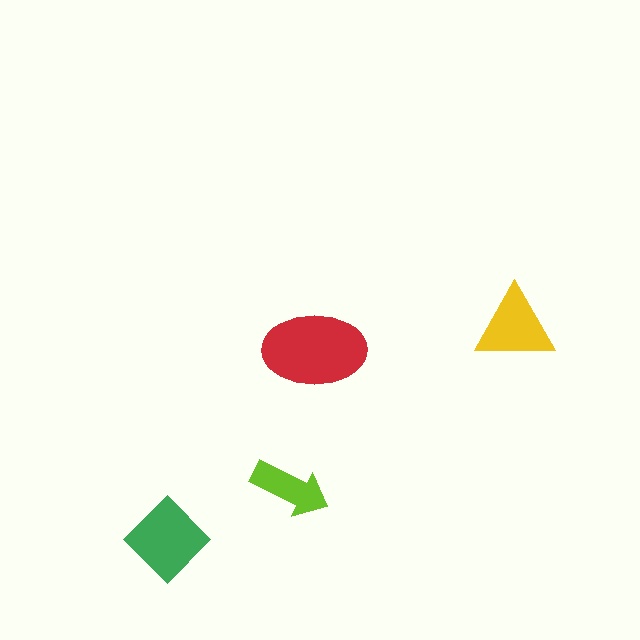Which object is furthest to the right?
The yellow triangle is rightmost.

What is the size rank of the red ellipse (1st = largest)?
1st.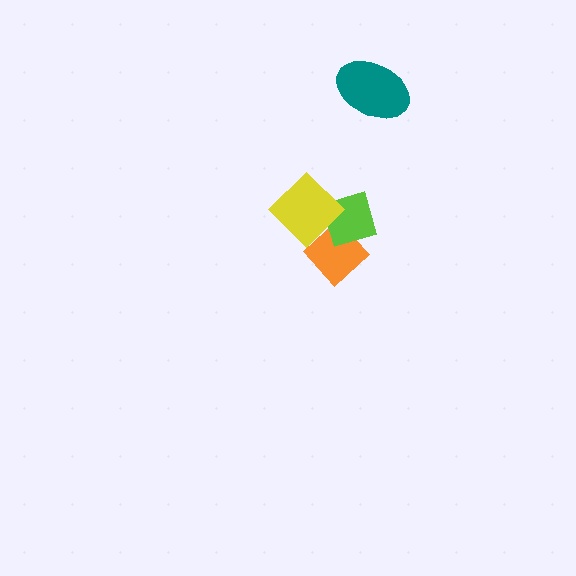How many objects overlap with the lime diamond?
2 objects overlap with the lime diamond.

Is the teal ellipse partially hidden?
No, no other shape covers it.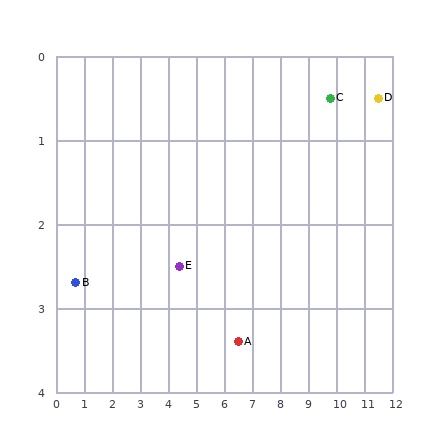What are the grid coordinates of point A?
Point A is at approximately (6.5, 3.4).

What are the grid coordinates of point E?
Point E is at approximately (4.4, 2.5).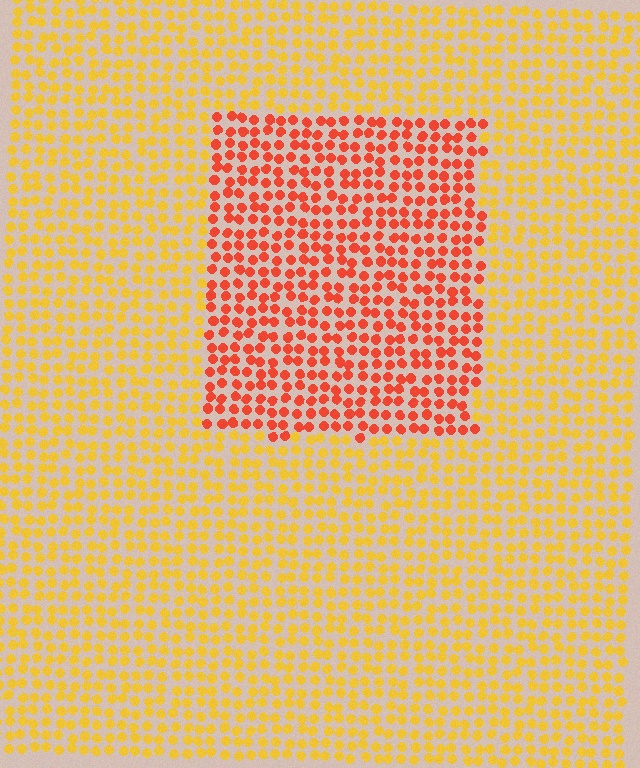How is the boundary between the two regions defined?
The boundary is defined purely by a slight shift in hue (about 40 degrees). Spacing, size, and orientation are identical on both sides.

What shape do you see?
I see a rectangle.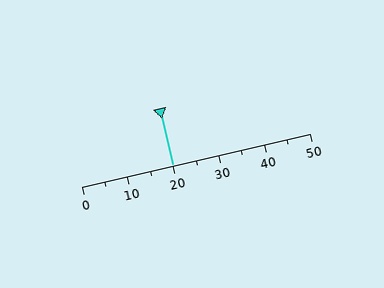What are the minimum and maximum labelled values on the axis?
The axis runs from 0 to 50.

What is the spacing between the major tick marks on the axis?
The major ticks are spaced 10 apart.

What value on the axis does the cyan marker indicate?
The marker indicates approximately 20.